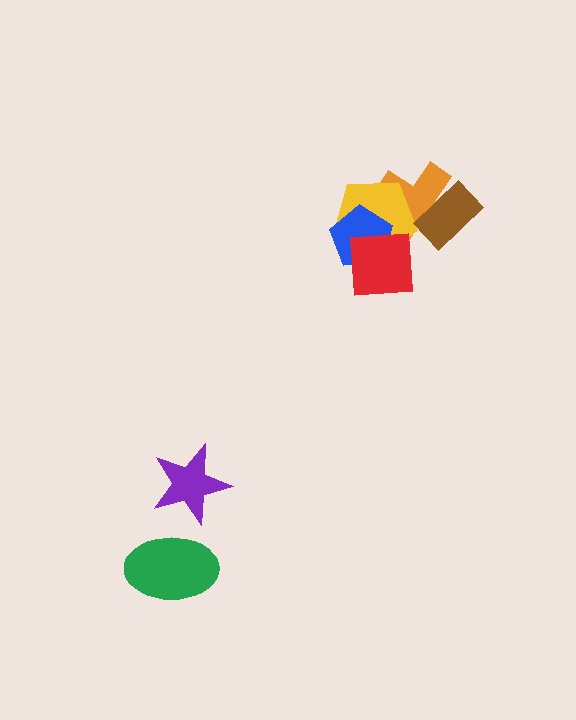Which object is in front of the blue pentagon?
The red square is in front of the blue pentagon.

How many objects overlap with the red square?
2 objects overlap with the red square.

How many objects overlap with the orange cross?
3 objects overlap with the orange cross.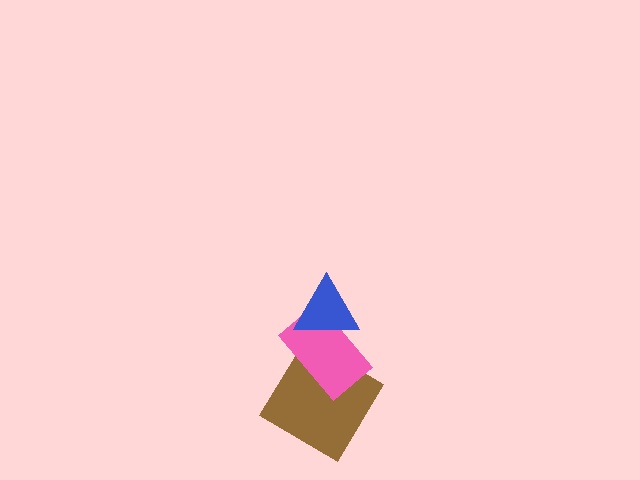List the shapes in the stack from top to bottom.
From top to bottom: the blue triangle, the pink rectangle, the brown diamond.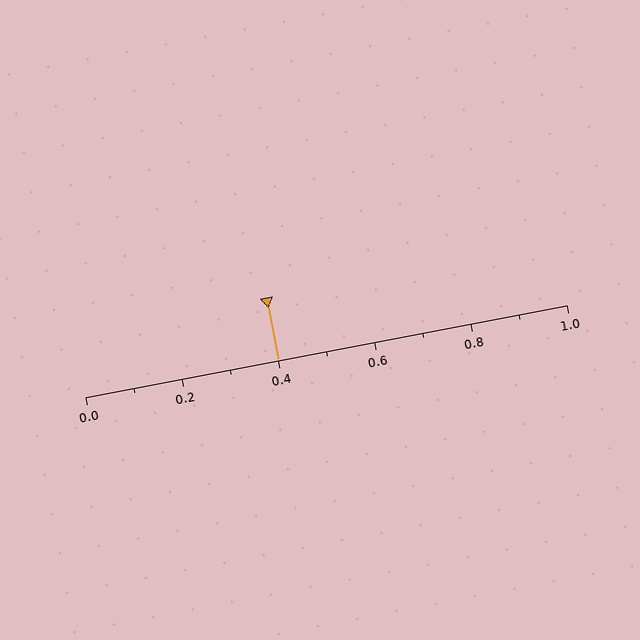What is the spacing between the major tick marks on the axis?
The major ticks are spaced 0.2 apart.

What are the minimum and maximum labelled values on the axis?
The axis runs from 0.0 to 1.0.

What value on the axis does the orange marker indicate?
The marker indicates approximately 0.4.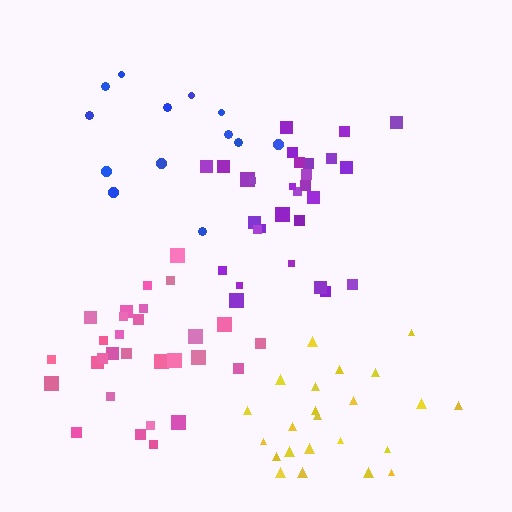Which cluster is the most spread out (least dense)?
Blue.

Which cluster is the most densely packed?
Pink.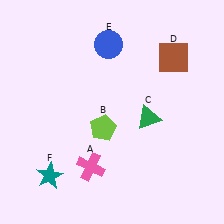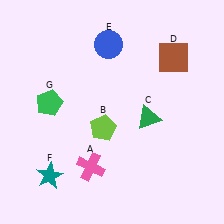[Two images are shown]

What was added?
A green pentagon (G) was added in Image 2.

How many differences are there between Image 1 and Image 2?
There is 1 difference between the two images.